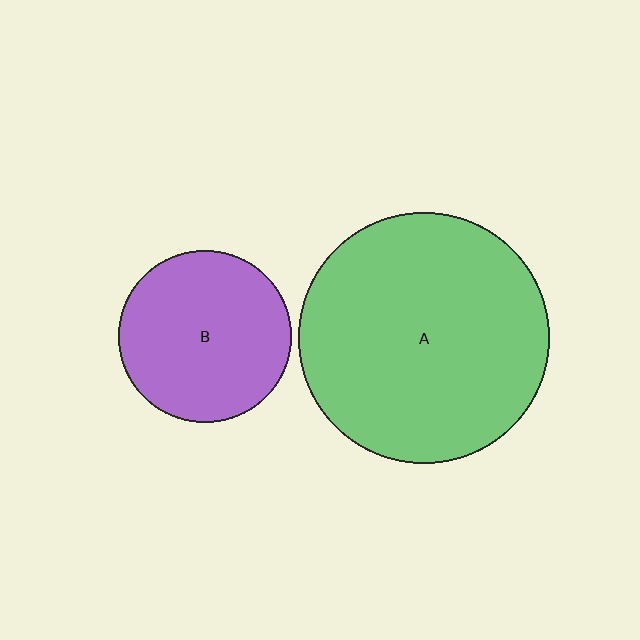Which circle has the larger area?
Circle A (green).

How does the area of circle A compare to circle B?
Approximately 2.1 times.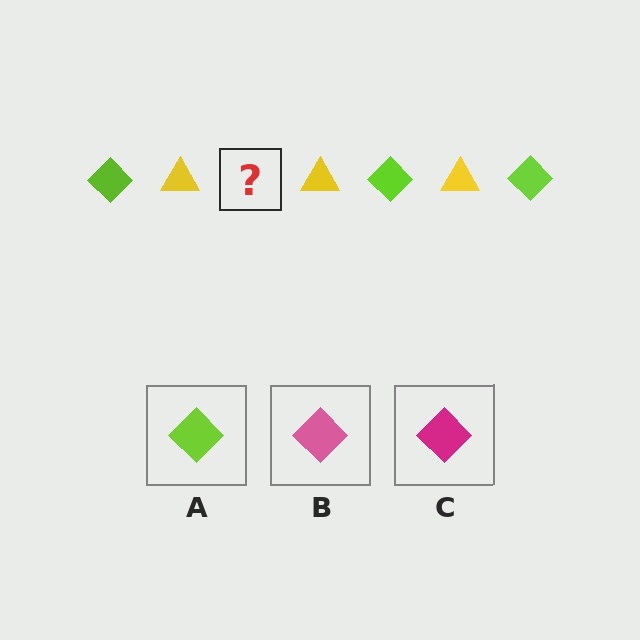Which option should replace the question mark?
Option A.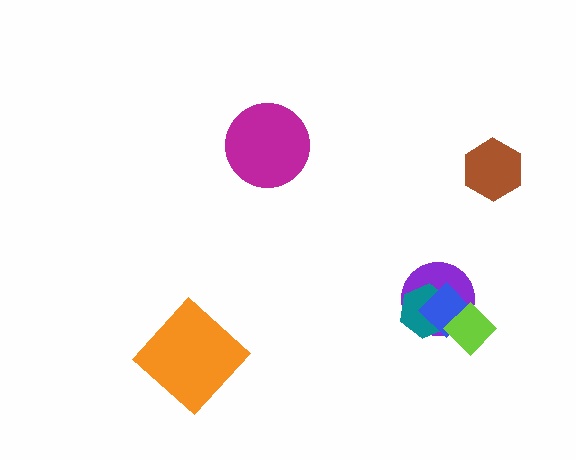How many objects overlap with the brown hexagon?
0 objects overlap with the brown hexagon.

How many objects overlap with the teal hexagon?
3 objects overlap with the teal hexagon.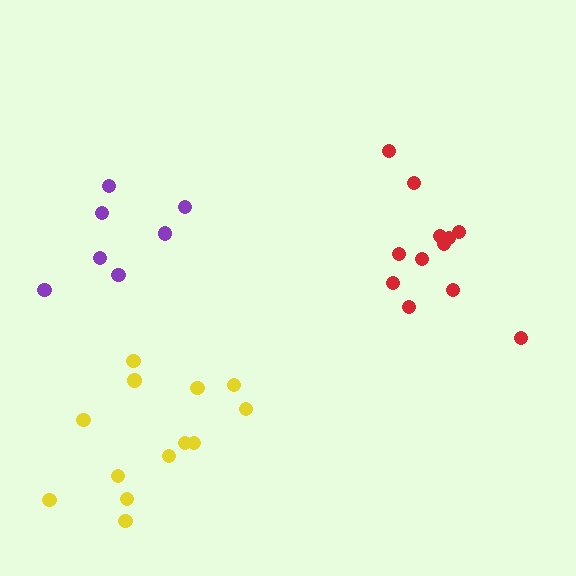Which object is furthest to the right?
The red cluster is rightmost.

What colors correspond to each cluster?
The clusters are colored: yellow, red, purple.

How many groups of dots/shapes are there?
There are 3 groups.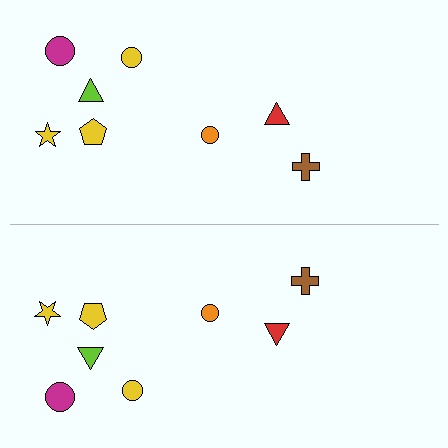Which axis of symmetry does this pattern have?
The pattern has a horizontal axis of symmetry running through the center of the image.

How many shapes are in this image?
There are 16 shapes in this image.